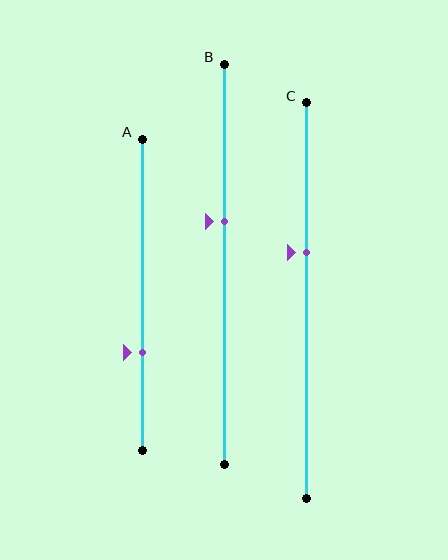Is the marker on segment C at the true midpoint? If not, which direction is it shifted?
No, the marker on segment C is shifted upward by about 12% of the segment length.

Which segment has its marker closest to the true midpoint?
Segment B has its marker closest to the true midpoint.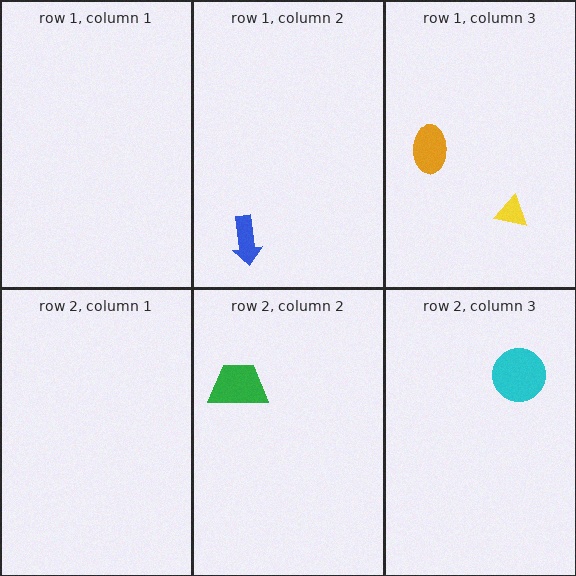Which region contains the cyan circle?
The row 2, column 3 region.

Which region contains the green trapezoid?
The row 2, column 2 region.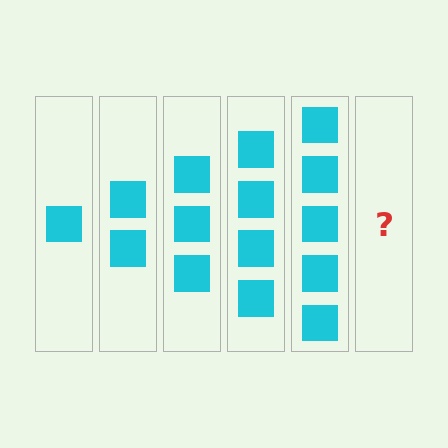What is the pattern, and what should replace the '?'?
The pattern is that each step adds one more square. The '?' should be 6 squares.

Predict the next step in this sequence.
The next step is 6 squares.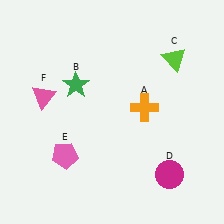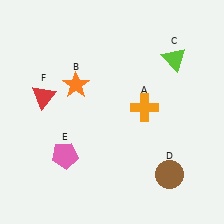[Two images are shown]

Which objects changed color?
B changed from green to orange. D changed from magenta to brown. F changed from pink to red.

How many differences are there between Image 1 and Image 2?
There are 3 differences between the two images.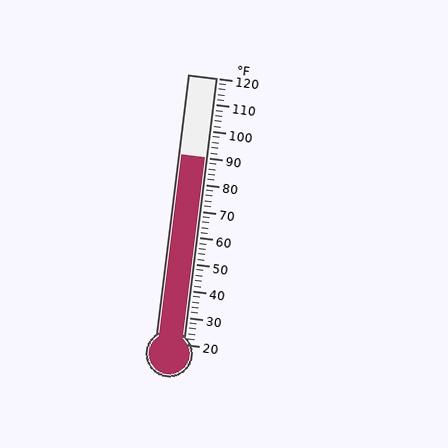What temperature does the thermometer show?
The thermometer shows approximately 90°F.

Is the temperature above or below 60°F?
The temperature is above 60°F.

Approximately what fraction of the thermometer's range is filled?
The thermometer is filled to approximately 70% of its range.